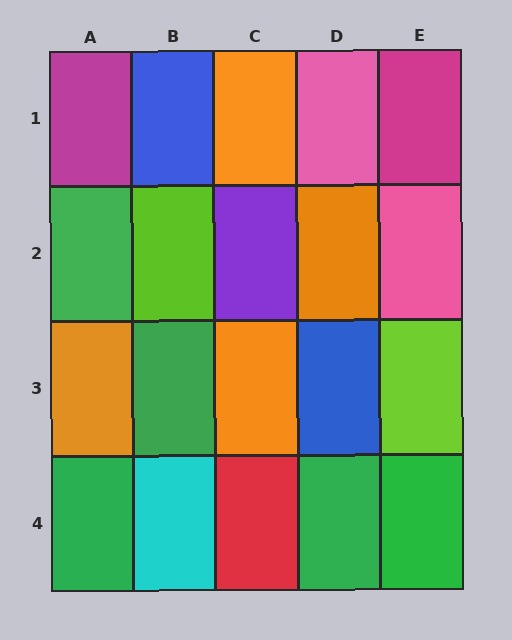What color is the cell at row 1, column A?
Magenta.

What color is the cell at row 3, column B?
Green.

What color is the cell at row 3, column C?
Orange.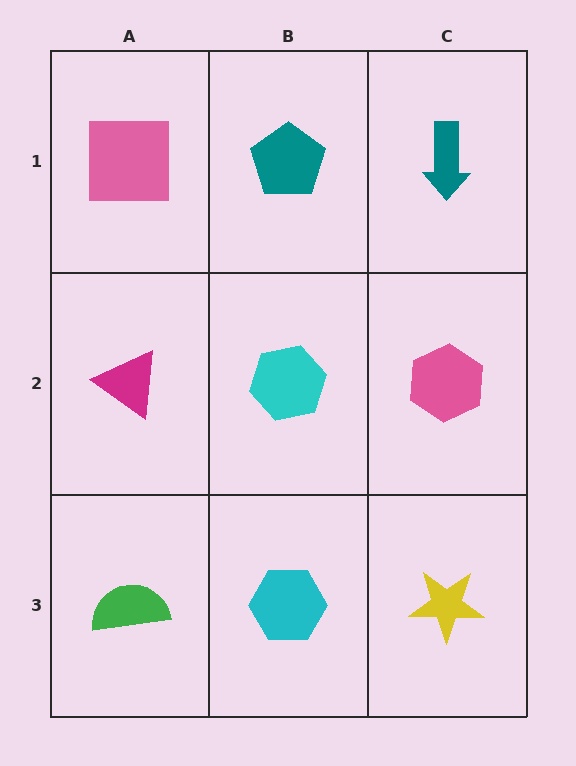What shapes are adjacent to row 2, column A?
A pink square (row 1, column A), a green semicircle (row 3, column A), a cyan hexagon (row 2, column B).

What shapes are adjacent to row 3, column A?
A magenta triangle (row 2, column A), a cyan hexagon (row 3, column B).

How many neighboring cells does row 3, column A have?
2.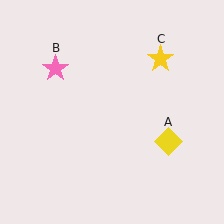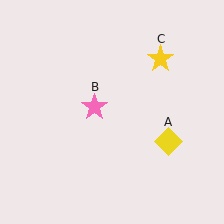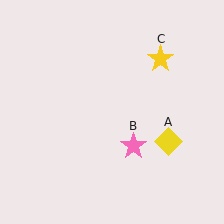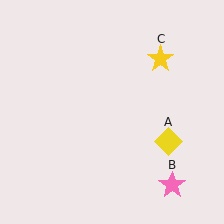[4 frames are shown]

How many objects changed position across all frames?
1 object changed position: pink star (object B).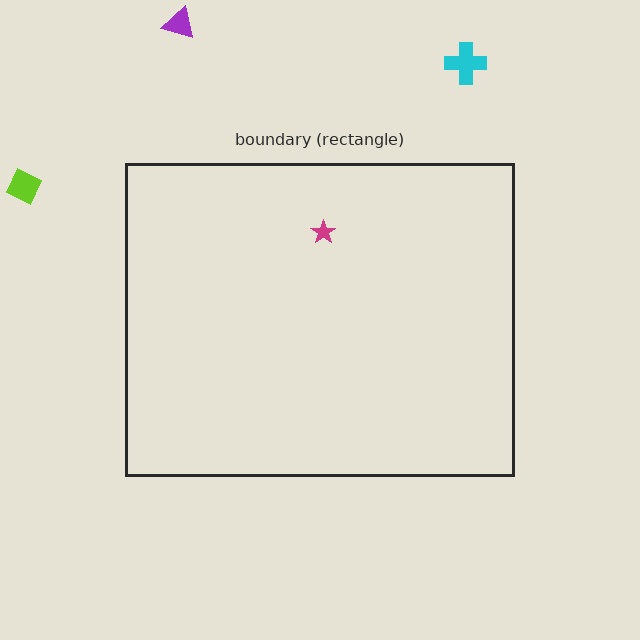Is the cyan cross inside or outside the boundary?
Outside.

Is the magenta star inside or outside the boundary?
Inside.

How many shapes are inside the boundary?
1 inside, 3 outside.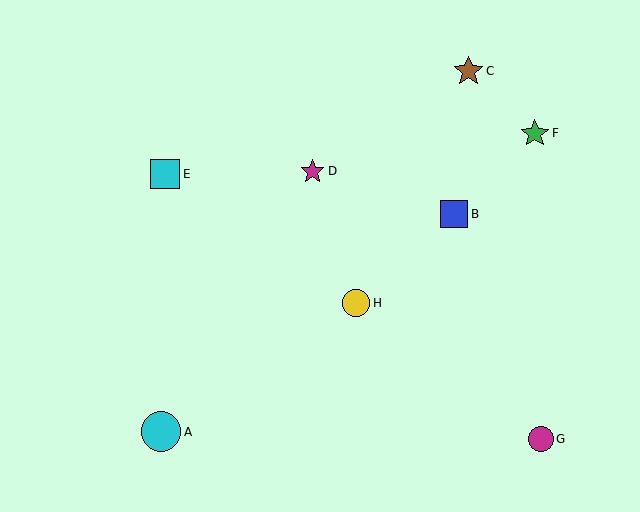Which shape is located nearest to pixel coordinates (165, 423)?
The cyan circle (labeled A) at (161, 432) is nearest to that location.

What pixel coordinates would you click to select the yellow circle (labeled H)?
Click at (356, 303) to select the yellow circle H.